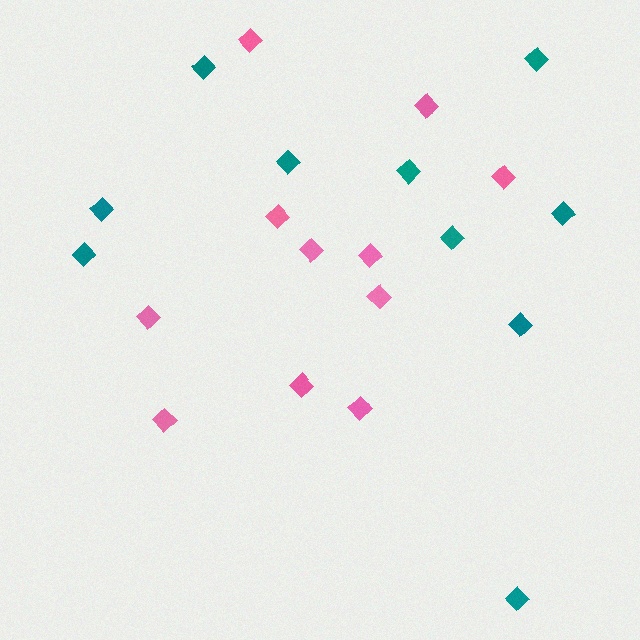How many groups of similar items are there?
There are 2 groups: one group of teal diamonds (10) and one group of pink diamonds (11).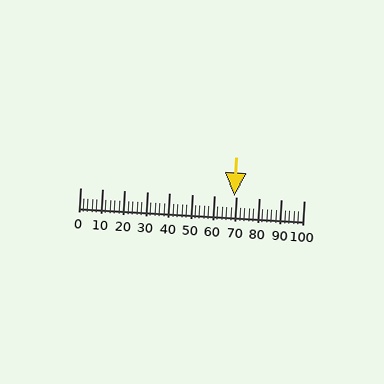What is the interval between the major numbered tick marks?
The major tick marks are spaced 10 units apart.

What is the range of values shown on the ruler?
The ruler shows values from 0 to 100.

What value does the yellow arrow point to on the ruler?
The yellow arrow points to approximately 69.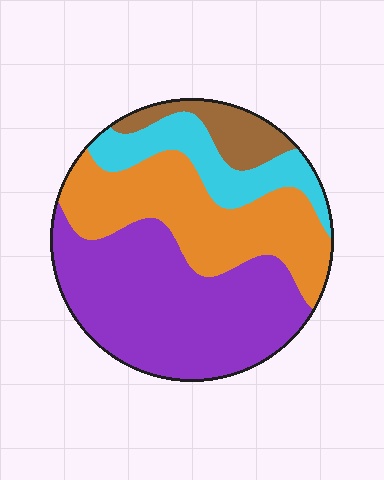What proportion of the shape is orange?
Orange covers 31% of the shape.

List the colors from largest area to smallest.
From largest to smallest: purple, orange, cyan, brown.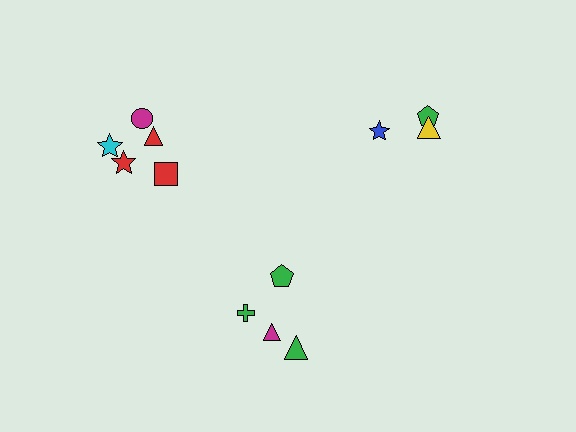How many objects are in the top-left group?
There are 5 objects.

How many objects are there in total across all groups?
There are 12 objects.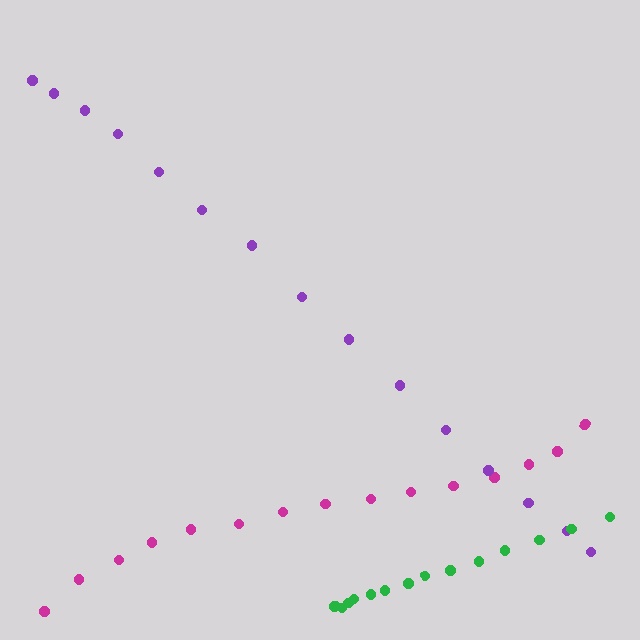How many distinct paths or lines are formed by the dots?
There are 3 distinct paths.